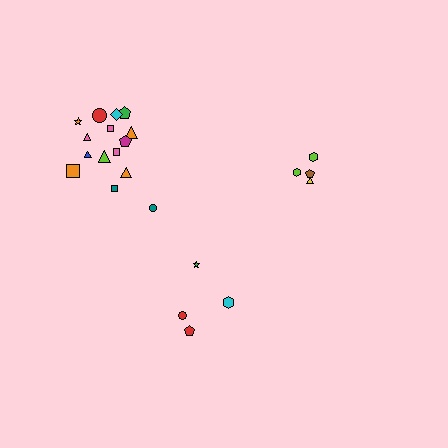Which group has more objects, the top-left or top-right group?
The top-left group.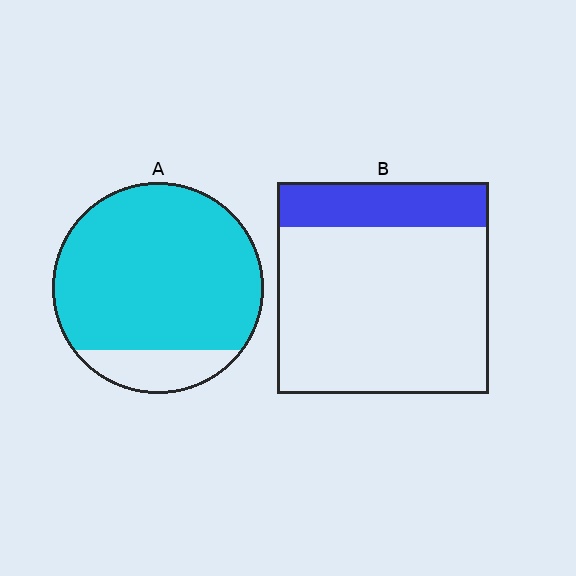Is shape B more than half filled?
No.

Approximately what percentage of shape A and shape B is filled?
A is approximately 85% and B is approximately 20%.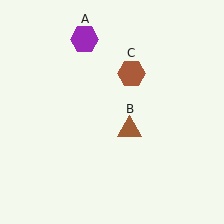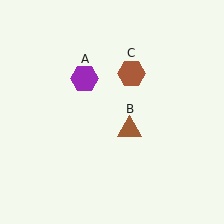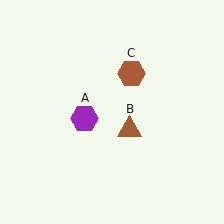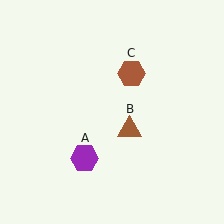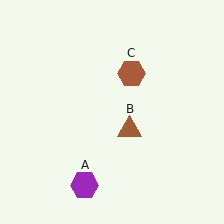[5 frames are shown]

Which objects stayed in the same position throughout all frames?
Brown triangle (object B) and brown hexagon (object C) remained stationary.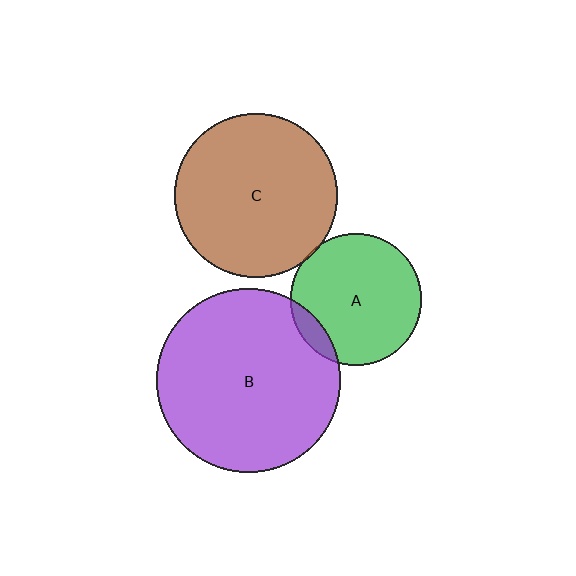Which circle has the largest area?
Circle B (purple).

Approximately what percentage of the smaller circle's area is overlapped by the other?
Approximately 10%.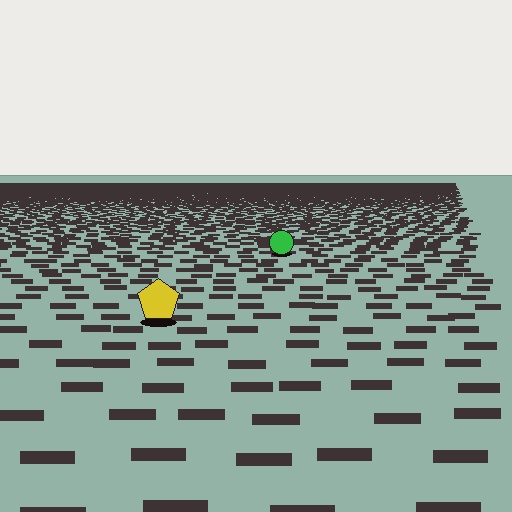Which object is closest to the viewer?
The yellow pentagon is closest. The texture marks near it are larger and more spread out.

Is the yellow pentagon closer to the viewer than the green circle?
Yes. The yellow pentagon is closer — you can tell from the texture gradient: the ground texture is coarser near it.